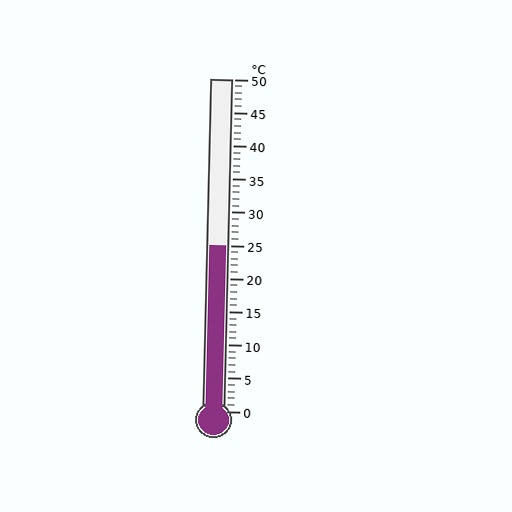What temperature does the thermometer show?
The thermometer shows approximately 25°C.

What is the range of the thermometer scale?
The thermometer scale ranges from 0°C to 50°C.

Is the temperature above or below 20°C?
The temperature is above 20°C.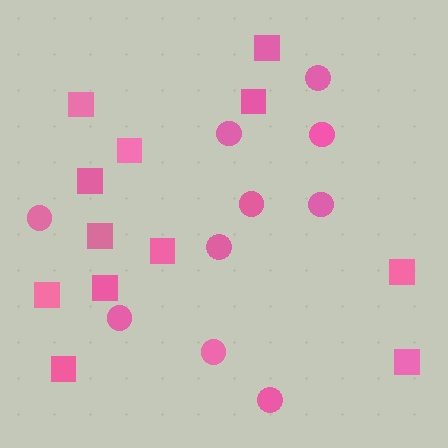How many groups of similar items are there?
There are 2 groups: one group of squares (12) and one group of circles (10).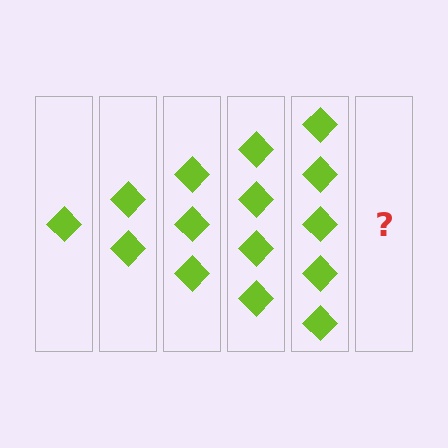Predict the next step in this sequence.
The next step is 6 diamonds.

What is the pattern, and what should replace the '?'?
The pattern is that each step adds one more diamond. The '?' should be 6 diamonds.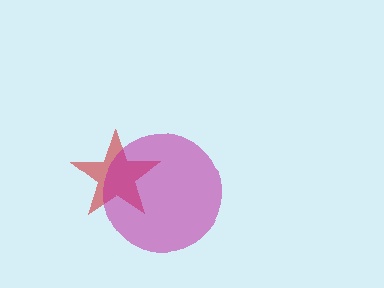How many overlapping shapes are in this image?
There are 2 overlapping shapes in the image.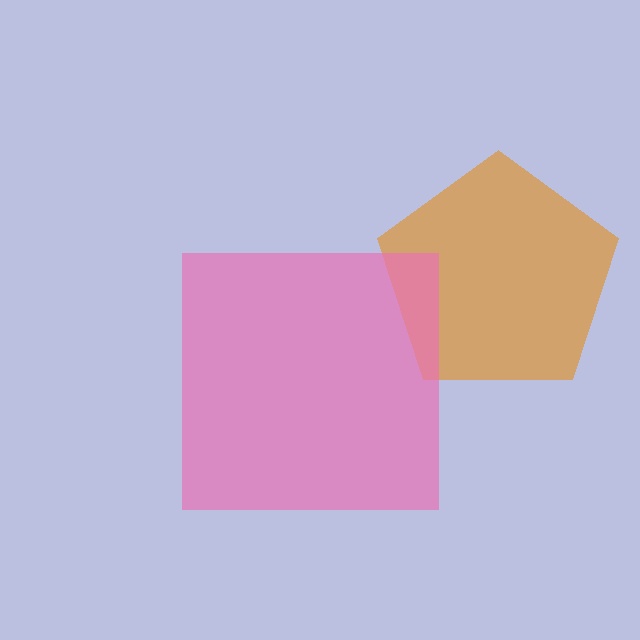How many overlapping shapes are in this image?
There are 2 overlapping shapes in the image.